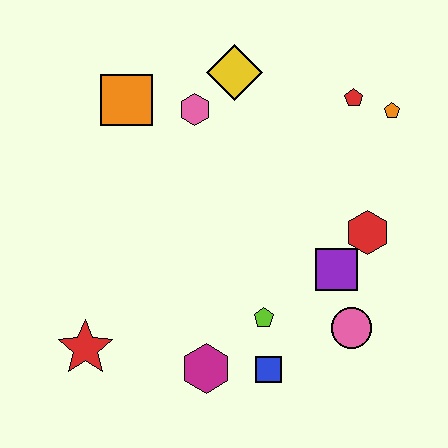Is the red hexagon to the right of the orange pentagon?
No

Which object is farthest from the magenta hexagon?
The orange pentagon is farthest from the magenta hexagon.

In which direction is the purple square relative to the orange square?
The purple square is to the right of the orange square.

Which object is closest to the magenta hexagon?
The blue square is closest to the magenta hexagon.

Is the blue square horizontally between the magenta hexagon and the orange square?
No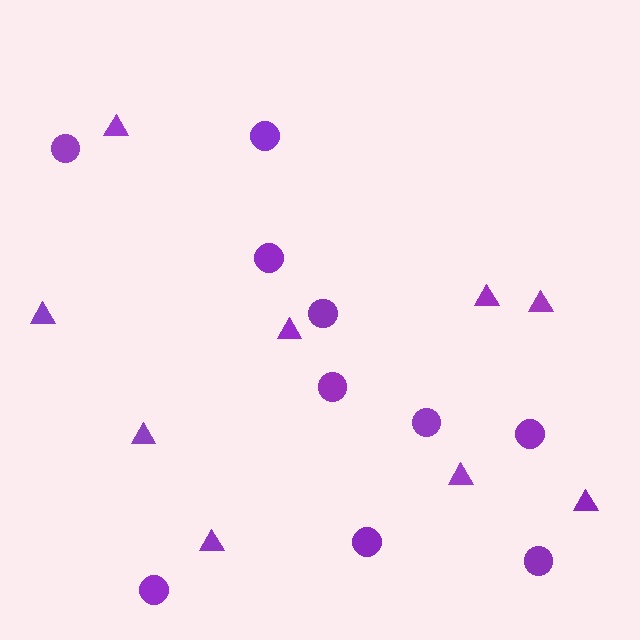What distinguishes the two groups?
There are 2 groups: one group of circles (10) and one group of triangles (9).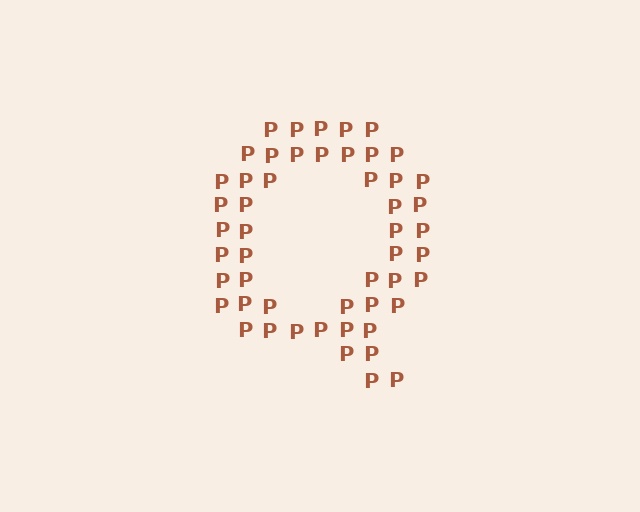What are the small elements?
The small elements are letter P's.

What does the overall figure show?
The overall figure shows the letter Q.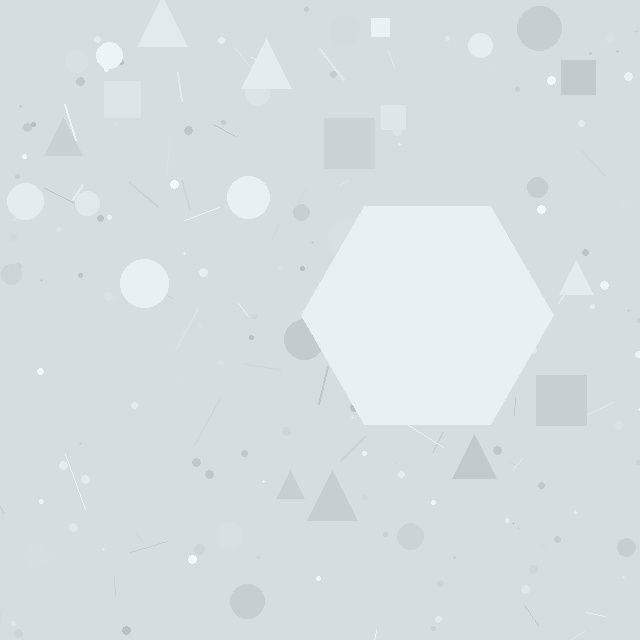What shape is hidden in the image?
A hexagon is hidden in the image.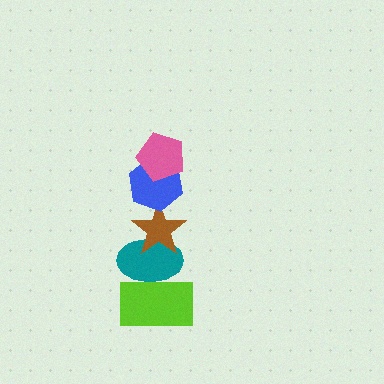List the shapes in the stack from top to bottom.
From top to bottom: the pink pentagon, the blue hexagon, the brown star, the teal ellipse, the lime rectangle.